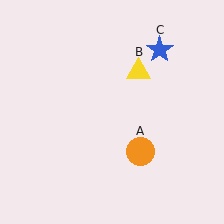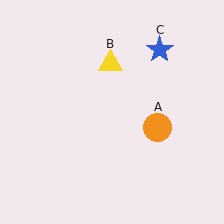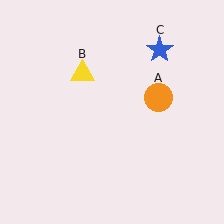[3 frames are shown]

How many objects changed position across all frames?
2 objects changed position: orange circle (object A), yellow triangle (object B).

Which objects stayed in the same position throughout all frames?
Blue star (object C) remained stationary.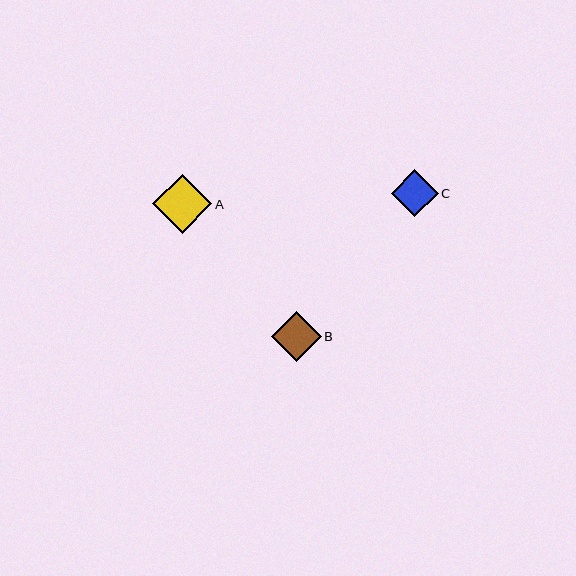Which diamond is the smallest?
Diamond C is the smallest with a size of approximately 46 pixels.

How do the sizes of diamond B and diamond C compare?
Diamond B and diamond C are approximately the same size.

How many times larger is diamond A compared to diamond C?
Diamond A is approximately 1.3 times the size of diamond C.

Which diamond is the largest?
Diamond A is the largest with a size of approximately 59 pixels.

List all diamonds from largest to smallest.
From largest to smallest: A, B, C.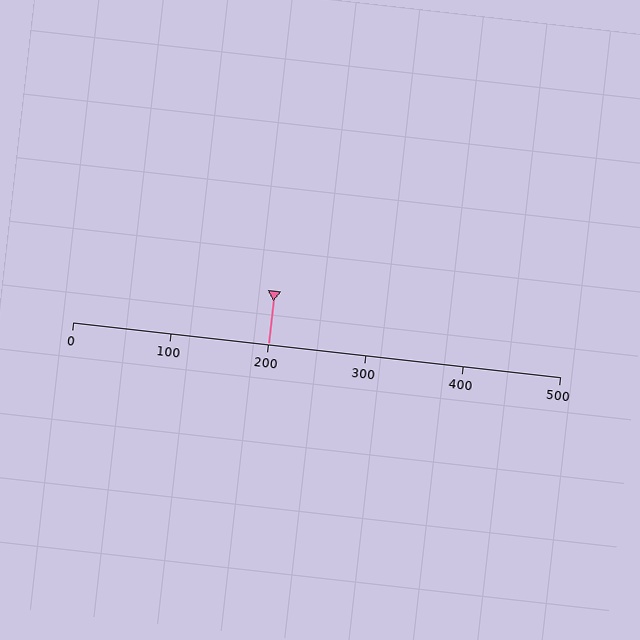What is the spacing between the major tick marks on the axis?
The major ticks are spaced 100 apart.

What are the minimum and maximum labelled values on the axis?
The axis runs from 0 to 500.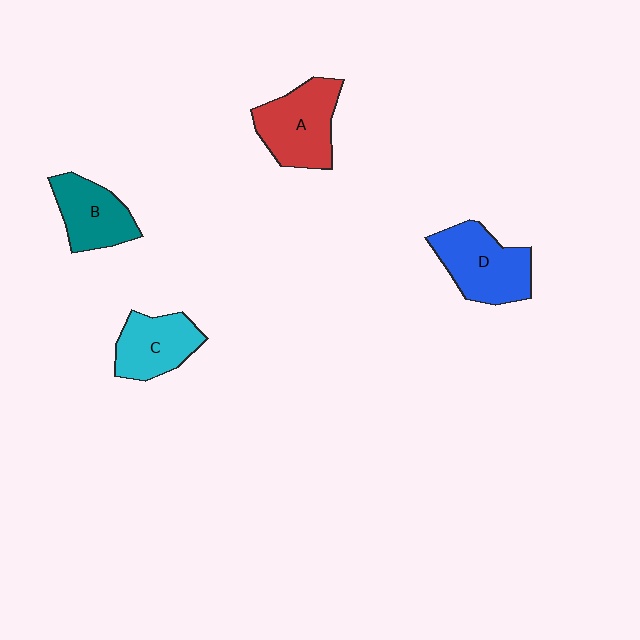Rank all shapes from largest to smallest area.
From largest to smallest: D (blue), A (red), B (teal), C (cyan).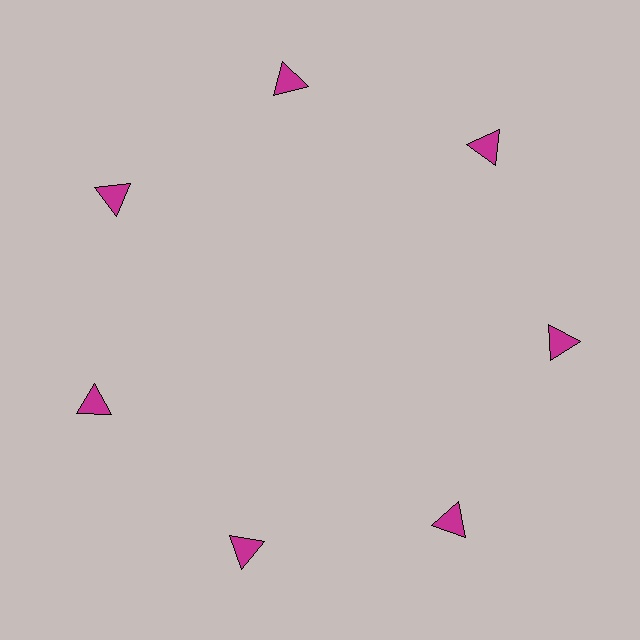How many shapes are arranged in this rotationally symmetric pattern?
There are 7 shapes, arranged in 7 groups of 1.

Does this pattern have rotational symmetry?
Yes, this pattern has 7-fold rotational symmetry. It looks the same after rotating 51 degrees around the center.